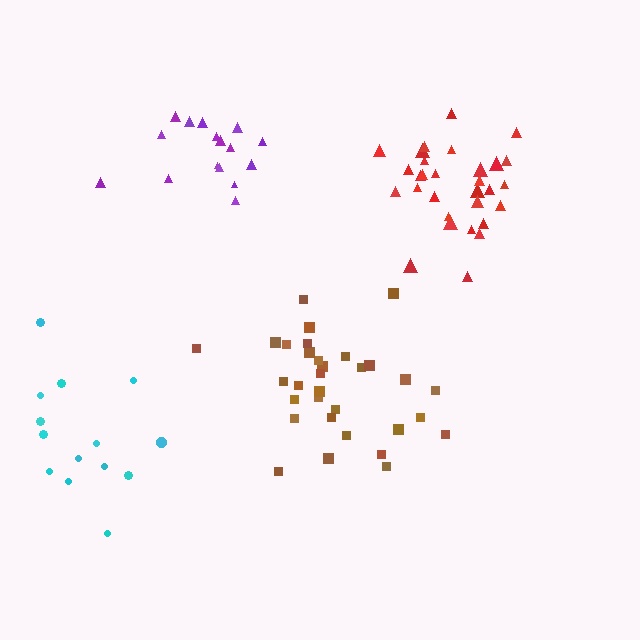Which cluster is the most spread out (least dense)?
Cyan.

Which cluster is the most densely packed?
Red.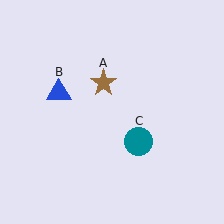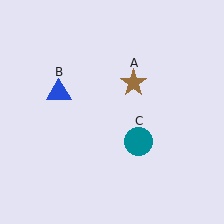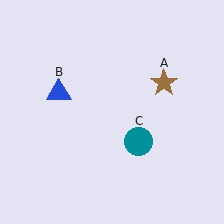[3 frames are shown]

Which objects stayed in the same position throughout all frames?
Blue triangle (object B) and teal circle (object C) remained stationary.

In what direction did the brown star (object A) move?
The brown star (object A) moved right.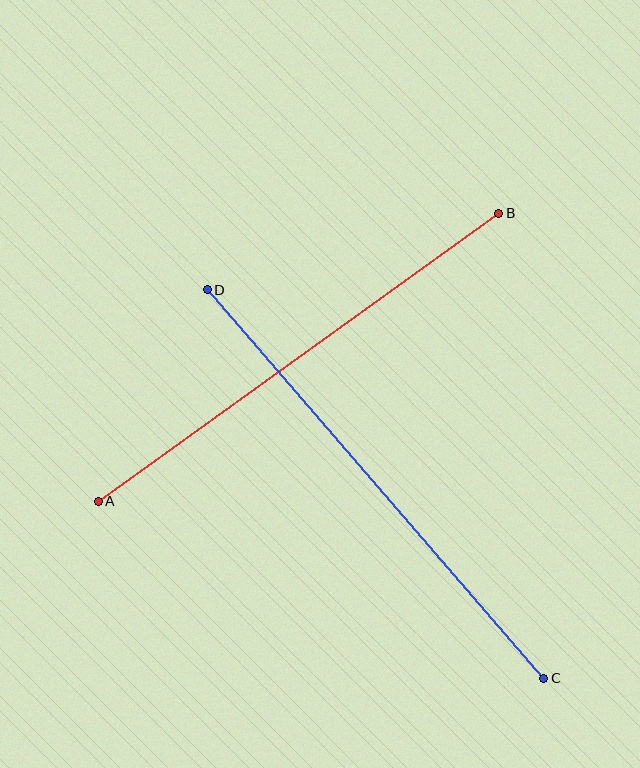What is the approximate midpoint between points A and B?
The midpoint is at approximately (298, 357) pixels.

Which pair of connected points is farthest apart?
Points C and D are farthest apart.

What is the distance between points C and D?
The distance is approximately 514 pixels.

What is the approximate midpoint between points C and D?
The midpoint is at approximately (375, 484) pixels.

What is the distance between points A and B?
The distance is approximately 493 pixels.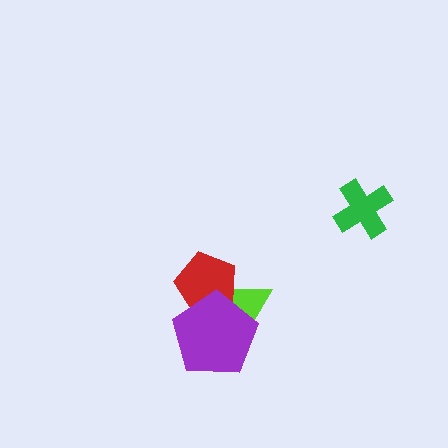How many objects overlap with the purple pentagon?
2 objects overlap with the purple pentagon.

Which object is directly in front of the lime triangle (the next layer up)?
The red pentagon is directly in front of the lime triangle.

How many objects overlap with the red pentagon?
2 objects overlap with the red pentagon.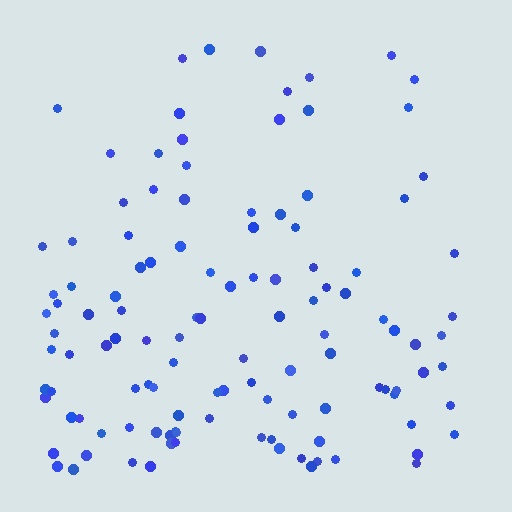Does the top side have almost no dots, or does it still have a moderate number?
Still a moderate number, just noticeably fewer than the bottom.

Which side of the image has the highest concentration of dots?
The bottom.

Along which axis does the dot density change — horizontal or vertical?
Vertical.